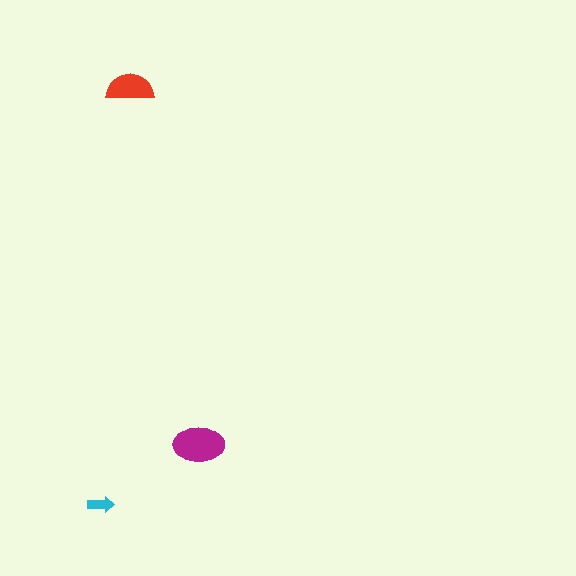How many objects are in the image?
There are 3 objects in the image.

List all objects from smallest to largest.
The cyan arrow, the red semicircle, the magenta ellipse.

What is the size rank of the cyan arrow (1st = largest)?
3rd.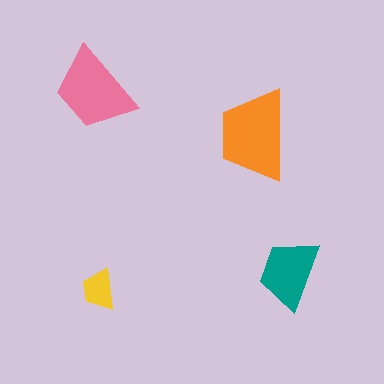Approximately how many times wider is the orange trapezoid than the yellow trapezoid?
About 2 times wider.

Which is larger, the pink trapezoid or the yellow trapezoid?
The pink one.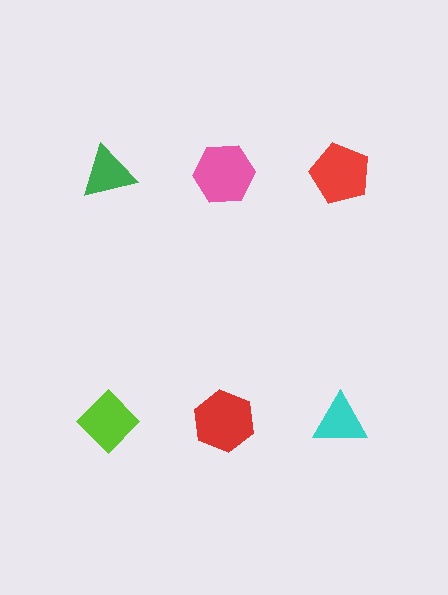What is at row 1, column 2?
A pink hexagon.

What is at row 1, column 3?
A red pentagon.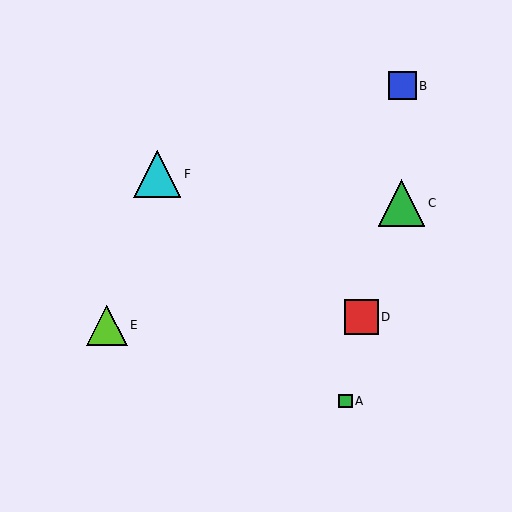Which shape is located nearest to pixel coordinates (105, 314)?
The lime triangle (labeled E) at (107, 325) is nearest to that location.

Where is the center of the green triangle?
The center of the green triangle is at (402, 203).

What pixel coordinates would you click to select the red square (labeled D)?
Click at (361, 317) to select the red square D.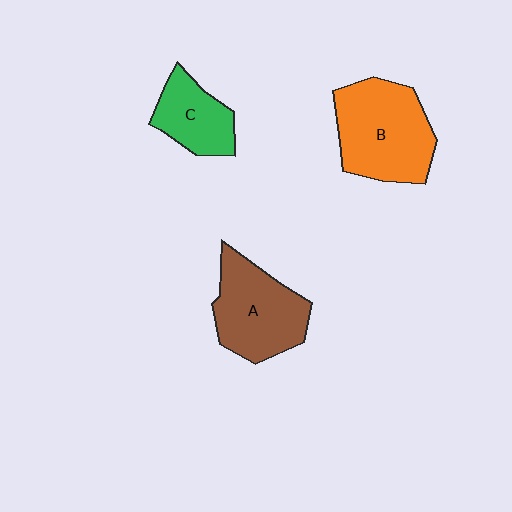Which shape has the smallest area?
Shape C (green).